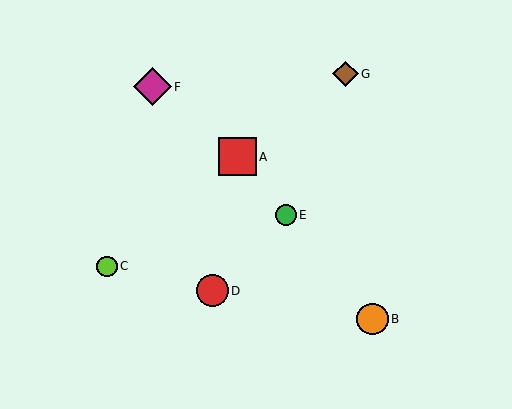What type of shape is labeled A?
Shape A is a red square.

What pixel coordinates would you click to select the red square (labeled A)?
Click at (237, 157) to select the red square A.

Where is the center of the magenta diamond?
The center of the magenta diamond is at (152, 87).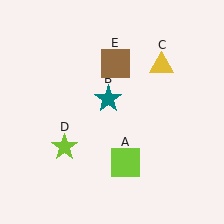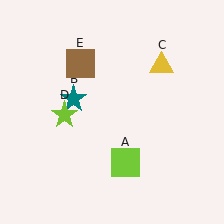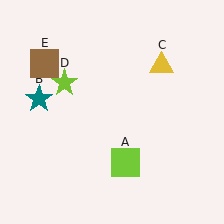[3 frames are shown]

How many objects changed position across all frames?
3 objects changed position: teal star (object B), lime star (object D), brown square (object E).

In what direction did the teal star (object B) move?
The teal star (object B) moved left.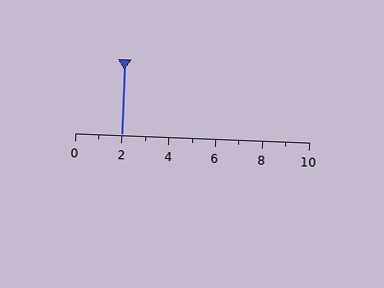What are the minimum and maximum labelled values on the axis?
The axis runs from 0 to 10.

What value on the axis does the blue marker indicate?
The marker indicates approximately 2.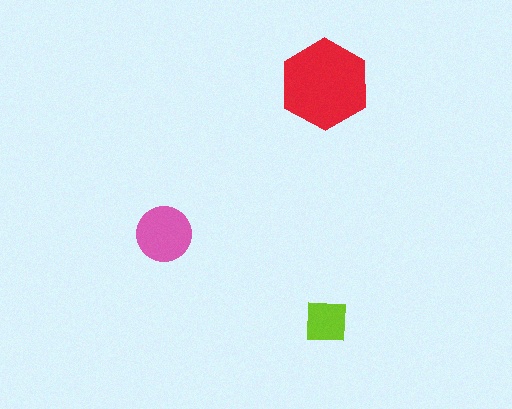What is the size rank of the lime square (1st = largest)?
3rd.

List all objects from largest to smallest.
The red hexagon, the pink circle, the lime square.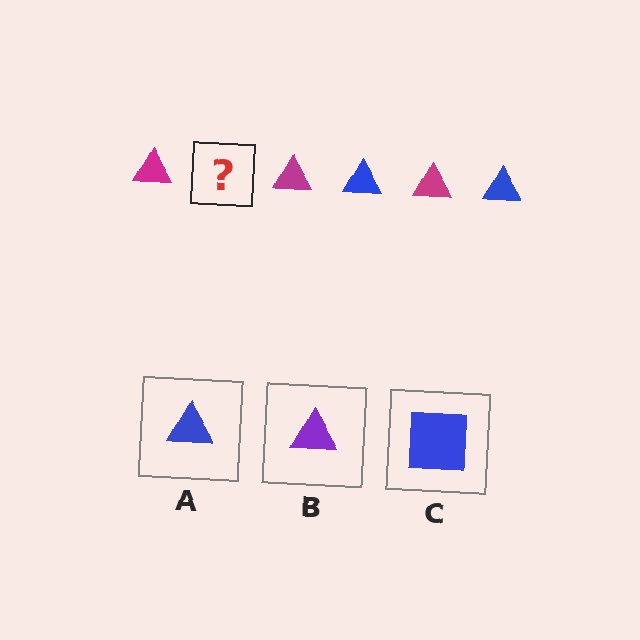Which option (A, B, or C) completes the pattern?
A.